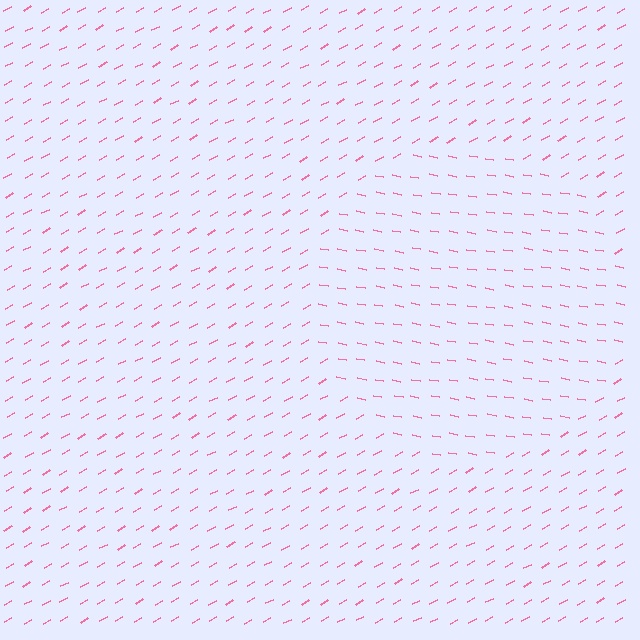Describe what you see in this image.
The image is filled with small pink line segments. A circle region in the image has lines oriented differently from the surrounding lines, creating a visible texture boundary.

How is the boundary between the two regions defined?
The boundary is defined purely by a change in line orientation (approximately 40 degrees difference). All lines are the same color and thickness.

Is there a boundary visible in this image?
Yes, there is a texture boundary formed by a change in line orientation.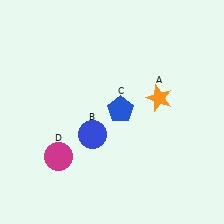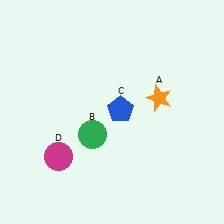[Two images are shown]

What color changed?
The circle (B) changed from blue in Image 1 to green in Image 2.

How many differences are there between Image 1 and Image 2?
There is 1 difference between the two images.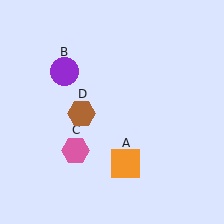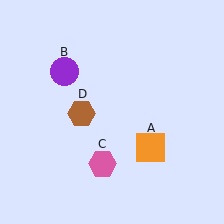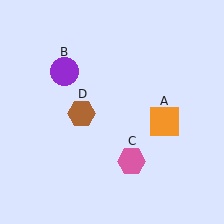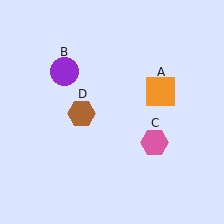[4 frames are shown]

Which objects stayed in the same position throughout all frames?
Purple circle (object B) and brown hexagon (object D) remained stationary.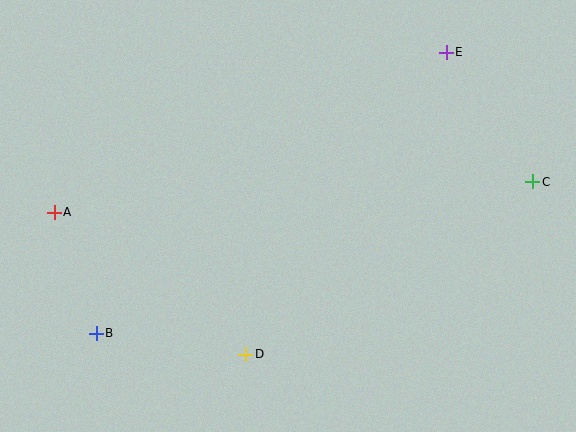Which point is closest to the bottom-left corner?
Point B is closest to the bottom-left corner.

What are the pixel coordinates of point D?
Point D is at (246, 354).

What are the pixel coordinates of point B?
Point B is at (96, 333).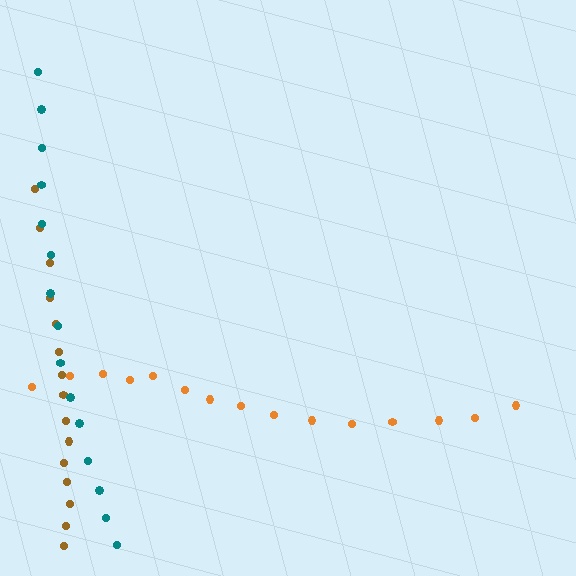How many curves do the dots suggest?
There are 3 distinct paths.